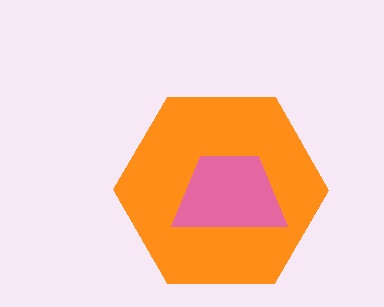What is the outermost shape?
The orange hexagon.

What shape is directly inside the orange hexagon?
The pink trapezoid.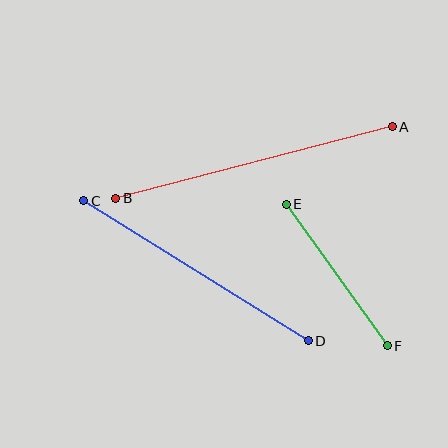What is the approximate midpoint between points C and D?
The midpoint is at approximately (196, 271) pixels.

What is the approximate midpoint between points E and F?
The midpoint is at approximately (337, 275) pixels.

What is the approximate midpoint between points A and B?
The midpoint is at approximately (254, 162) pixels.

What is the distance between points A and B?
The distance is approximately 285 pixels.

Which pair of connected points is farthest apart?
Points A and B are farthest apart.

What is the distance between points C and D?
The distance is approximately 265 pixels.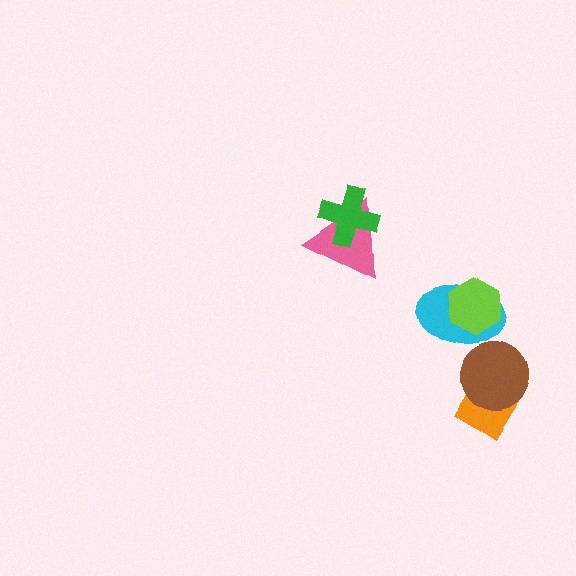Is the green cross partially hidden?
No, no other shape covers it.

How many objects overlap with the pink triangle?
1 object overlaps with the pink triangle.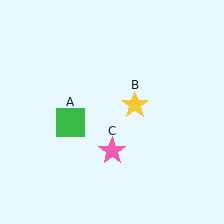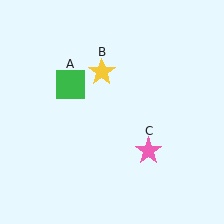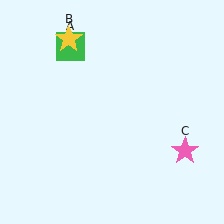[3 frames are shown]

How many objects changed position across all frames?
3 objects changed position: green square (object A), yellow star (object B), pink star (object C).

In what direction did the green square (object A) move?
The green square (object A) moved up.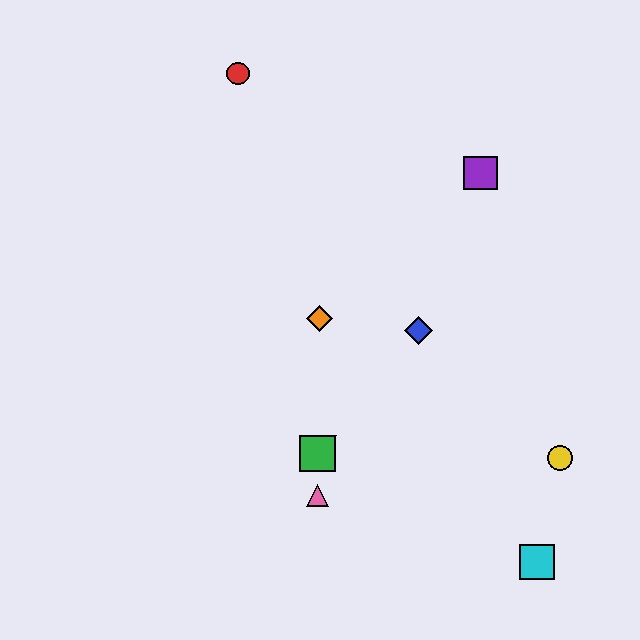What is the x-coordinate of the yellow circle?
The yellow circle is at x≈560.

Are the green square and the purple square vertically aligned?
No, the green square is at x≈318 and the purple square is at x≈481.